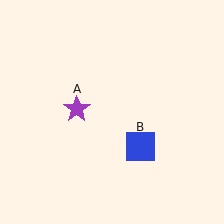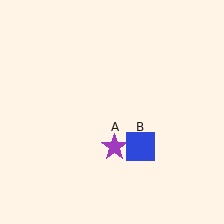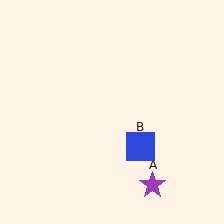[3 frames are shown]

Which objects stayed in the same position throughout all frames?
Blue square (object B) remained stationary.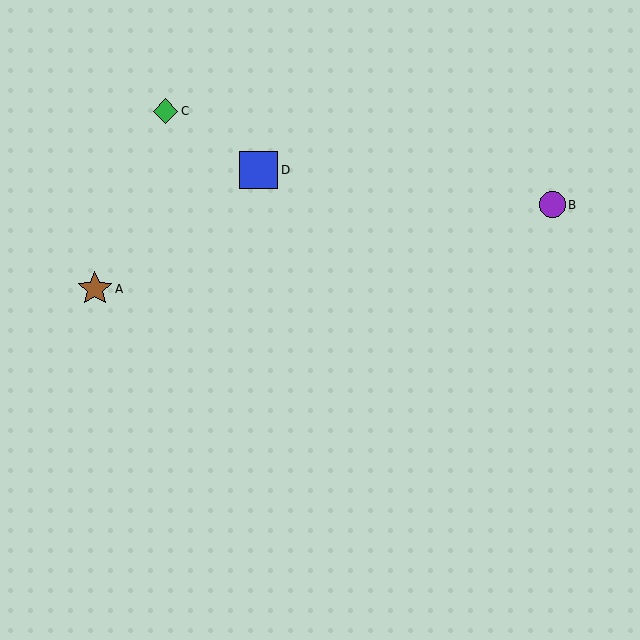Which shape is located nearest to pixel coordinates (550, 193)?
The purple circle (labeled B) at (552, 205) is nearest to that location.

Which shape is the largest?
The blue square (labeled D) is the largest.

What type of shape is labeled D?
Shape D is a blue square.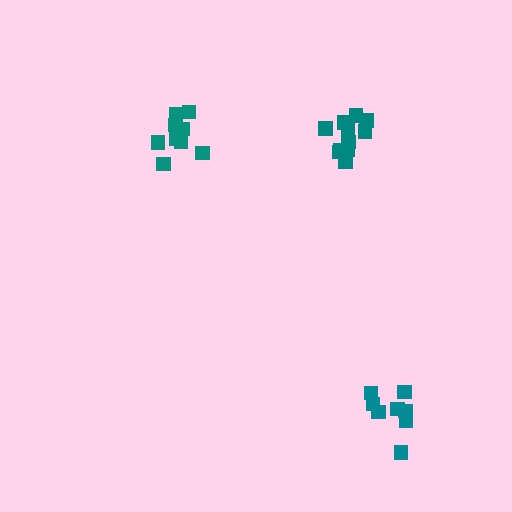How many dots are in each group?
Group 1: 8 dots, Group 2: 11 dots, Group 3: 9 dots (28 total).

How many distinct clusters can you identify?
There are 3 distinct clusters.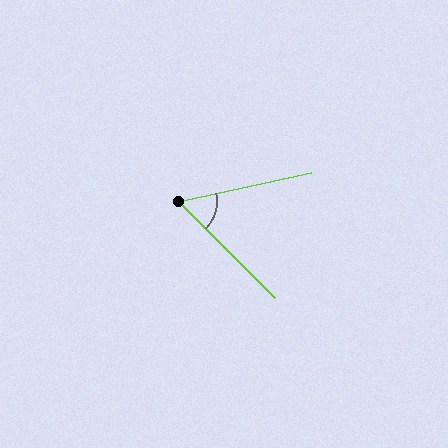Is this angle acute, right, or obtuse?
It is acute.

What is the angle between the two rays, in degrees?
Approximately 58 degrees.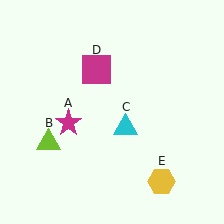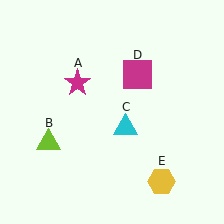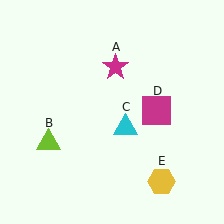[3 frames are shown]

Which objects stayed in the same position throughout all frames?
Lime triangle (object B) and cyan triangle (object C) and yellow hexagon (object E) remained stationary.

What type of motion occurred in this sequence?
The magenta star (object A), magenta square (object D) rotated clockwise around the center of the scene.